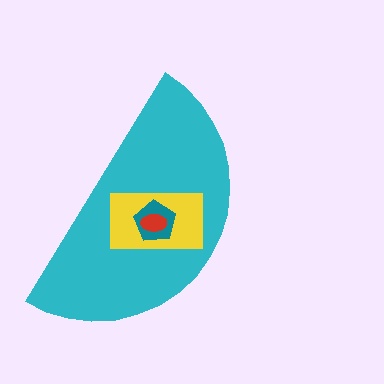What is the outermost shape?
The cyan semicircle.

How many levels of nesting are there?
4.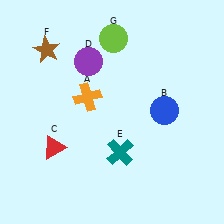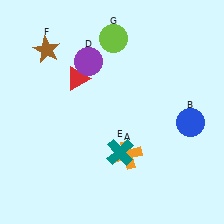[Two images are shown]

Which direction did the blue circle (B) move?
The blue circle (B) moved right.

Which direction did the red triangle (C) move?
The red triangle (C) moved up.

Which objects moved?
The objects that moved are: the orange cross (A), the blue circle (B), the red triangle (C).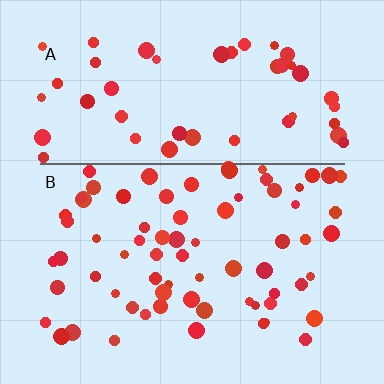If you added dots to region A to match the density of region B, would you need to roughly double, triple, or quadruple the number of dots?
Approximately double.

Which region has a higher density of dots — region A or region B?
B (the bottom).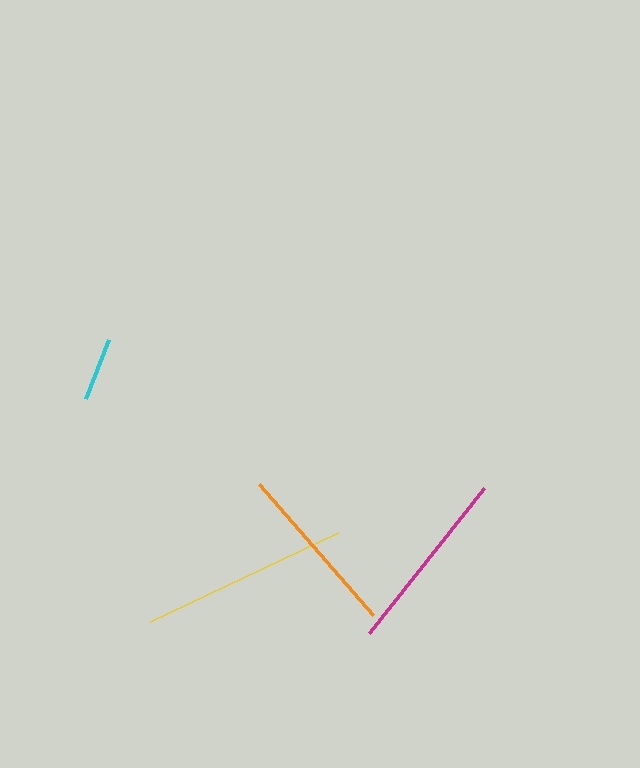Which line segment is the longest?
The yellow line is the longest at approximately 208 pixels.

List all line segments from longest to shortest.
From longest to shortest: yellow, magenta, orange, cyan.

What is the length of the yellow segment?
The yellow segment is approximately 208 pixels long.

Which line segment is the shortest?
The cyan line is the shortest at approximately 63 pixels.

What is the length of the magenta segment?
The magenta segment is approximately 186 pixels long.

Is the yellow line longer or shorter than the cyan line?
The yellow line is longer than the cyan line.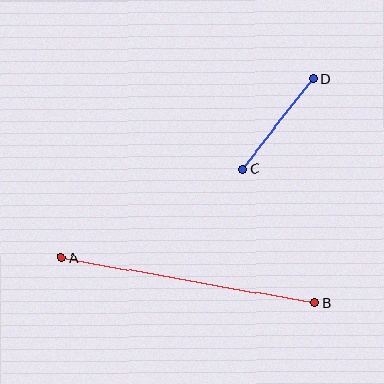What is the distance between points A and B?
The distance is approximately 257 pixels.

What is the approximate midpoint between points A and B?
The midpoint is at approximately (188, 280) pixels.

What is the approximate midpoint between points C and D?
The midpoint is at approximately (278, 124) pixels.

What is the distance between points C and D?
The distance is approximately 114 pixels.